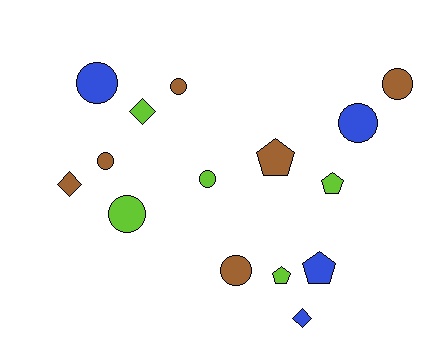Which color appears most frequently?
Brown, with 6 objects.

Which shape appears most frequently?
Circle, with 8 objects.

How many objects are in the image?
There are 15 objects.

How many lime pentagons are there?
There are 2 lime pentagons.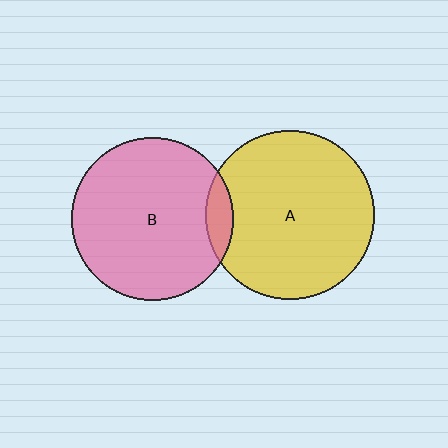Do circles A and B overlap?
Yes.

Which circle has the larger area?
Circle A (yellow).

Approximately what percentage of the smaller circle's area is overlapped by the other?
Approximately 10%.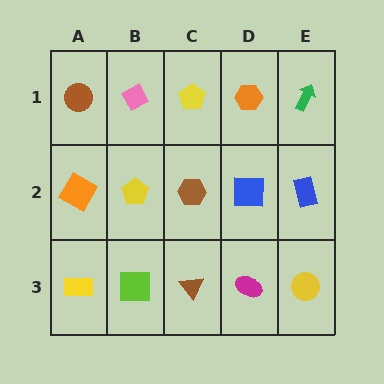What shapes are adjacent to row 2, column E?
A green arrow (row 1, column E), a yellow circle (row 3, column E), a blue square (row 2, column D).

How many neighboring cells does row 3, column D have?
3.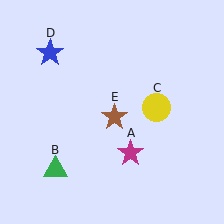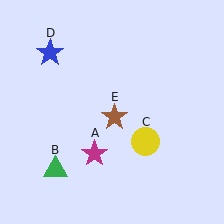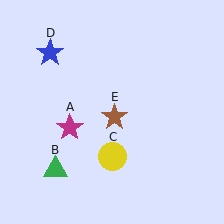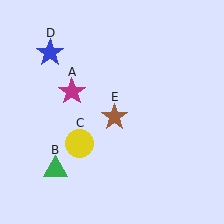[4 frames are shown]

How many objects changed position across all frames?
2 objects changed position: magenta star (object A), yellow circle (object C).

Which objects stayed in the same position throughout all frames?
Green triangle (object B) and blue star (object D) and brown star (object E) remained stationary.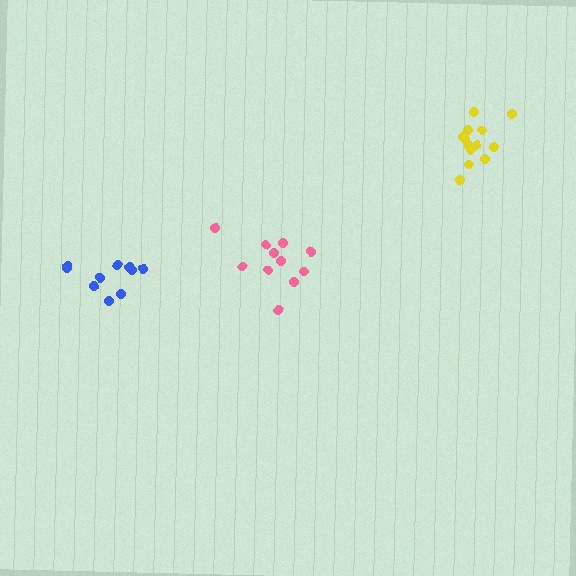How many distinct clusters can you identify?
There are 3 distinct clusters.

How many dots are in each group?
Group 1: 11 dots, Group 2: 13 dots, Group 3: 10 dots (34 total).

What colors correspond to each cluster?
The clusters are colored: pink, yellow, blue.